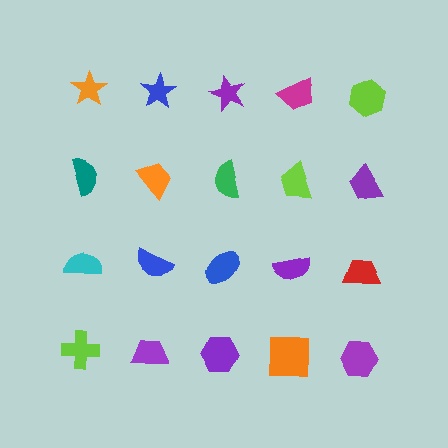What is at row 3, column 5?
A red trapezoid.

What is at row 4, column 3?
A purple hexagon.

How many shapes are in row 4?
5 shapes.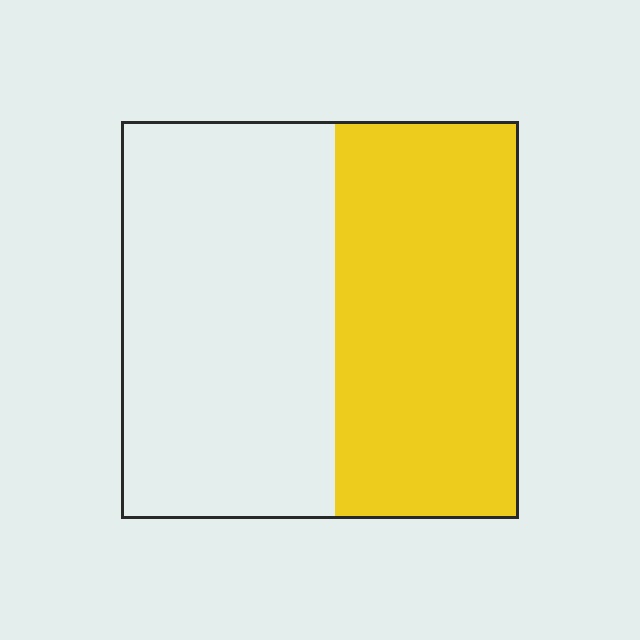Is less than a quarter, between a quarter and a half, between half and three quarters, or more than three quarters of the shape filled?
Between a quarter and a half.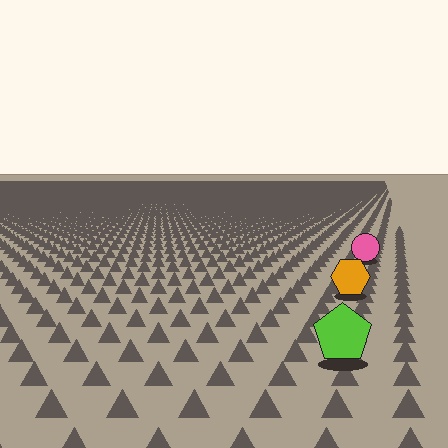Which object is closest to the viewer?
The lime pentagon is closest. The texture marks near it are larger and more spread out.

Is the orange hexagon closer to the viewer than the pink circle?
Yes. The orange hexagon is closer — you can tell from the texture gradient: the ground texture is coarser near it.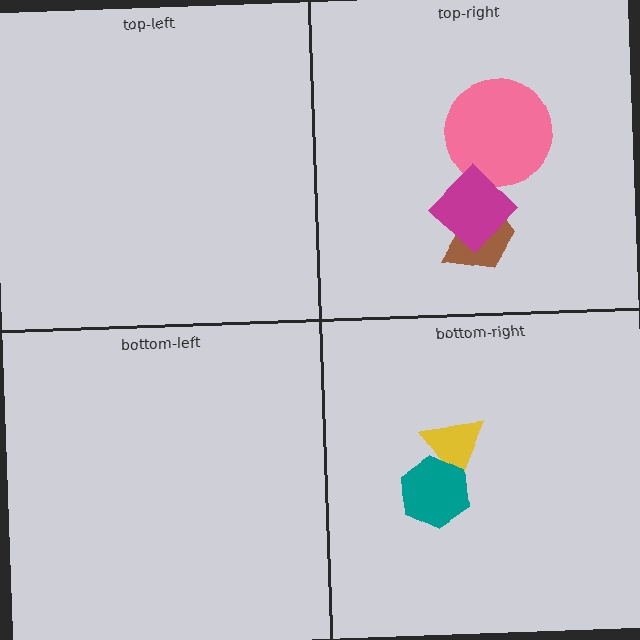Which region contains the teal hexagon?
The bottom-right region.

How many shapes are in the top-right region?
3.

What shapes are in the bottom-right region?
The yellow triangle, the teal hexagon.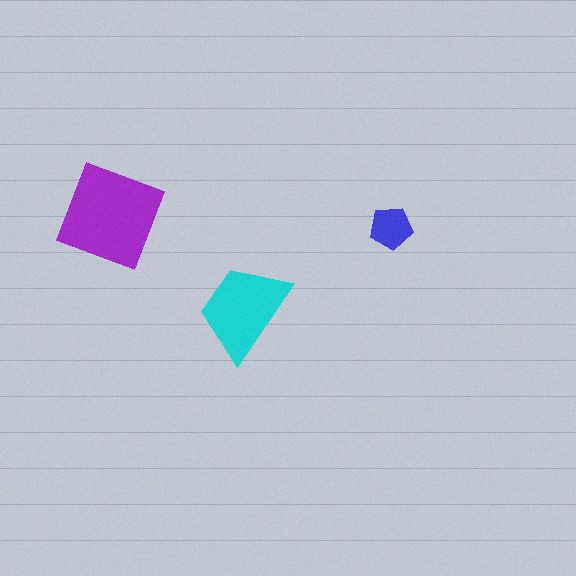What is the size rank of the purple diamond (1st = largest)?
1st.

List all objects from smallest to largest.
The blue pentagon, the cyan trapezoid, the purple diamond.